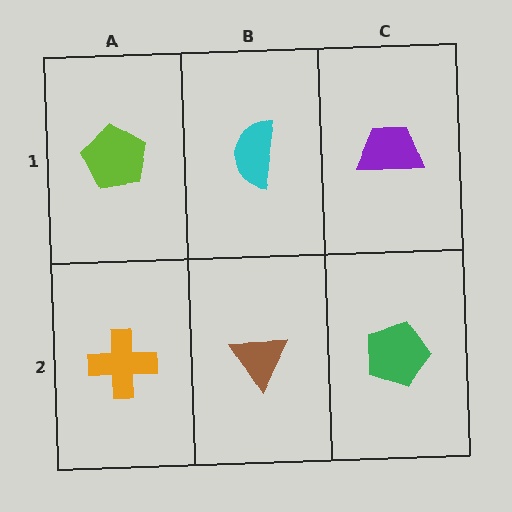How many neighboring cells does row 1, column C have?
2.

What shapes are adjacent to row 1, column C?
A green pentagon (row 2, column C), a cyan semicircle (row 1, column B).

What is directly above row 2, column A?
A lime pentagon.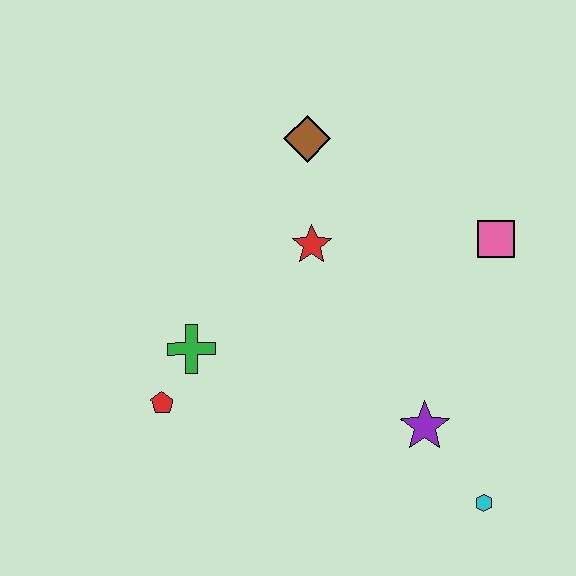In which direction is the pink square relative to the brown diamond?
The pink square is to the right of the brown diamond.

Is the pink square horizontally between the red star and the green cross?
No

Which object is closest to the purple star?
The cyan hexagon is closest to the purple star.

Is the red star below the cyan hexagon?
No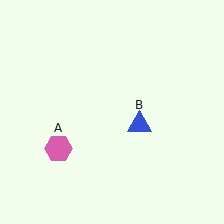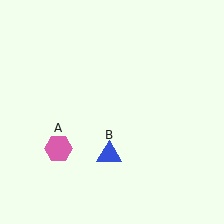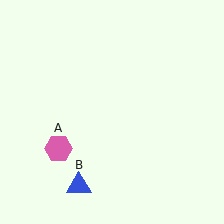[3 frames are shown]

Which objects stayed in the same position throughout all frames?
Pink hexagon (object A) remained stationary.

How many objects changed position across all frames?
1 object changed position: blue triangle (object B).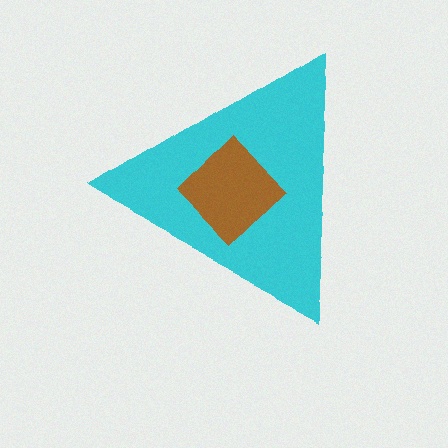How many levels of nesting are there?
2.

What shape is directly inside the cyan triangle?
The brown diamond.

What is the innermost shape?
The brown diamond.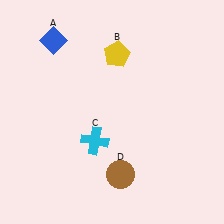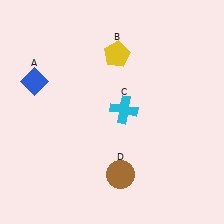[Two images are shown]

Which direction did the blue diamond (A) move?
The blue diamond (A) moved down.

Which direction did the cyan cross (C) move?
The cyan cross (C) moved up.